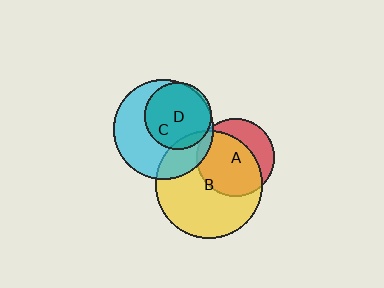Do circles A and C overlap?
Yes.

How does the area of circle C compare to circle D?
Approximately 2.3 times.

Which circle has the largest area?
Circle B (yellow).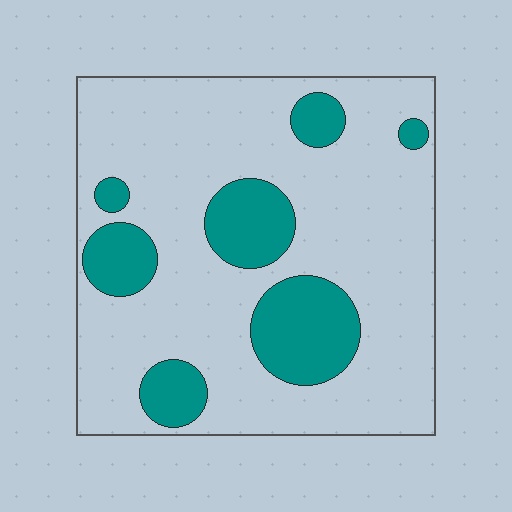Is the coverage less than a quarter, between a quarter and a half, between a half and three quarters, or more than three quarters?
Less than a quarter.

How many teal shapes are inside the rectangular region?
7.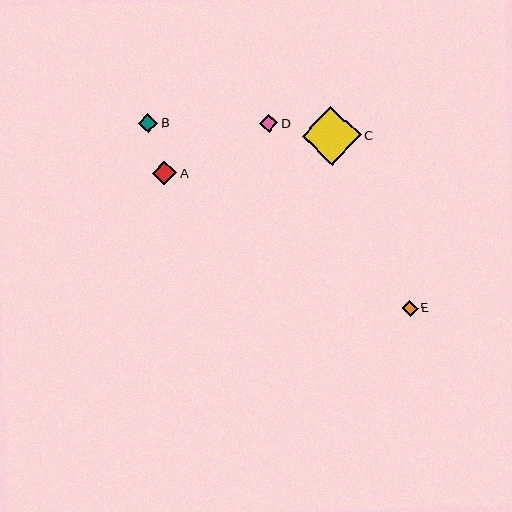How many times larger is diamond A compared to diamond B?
Diamond A is approximately 1.2 times the size of diamond B.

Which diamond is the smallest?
Diamond E is the smallest with a size of approximately 16 pixels.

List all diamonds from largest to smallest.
From largest to smallest: C, A, B, D, E.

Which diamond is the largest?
Diamond C is the largest with a size of approximately 59 pixels.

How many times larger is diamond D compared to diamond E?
Diamond D is approximately 1.1 times the size of diamond E.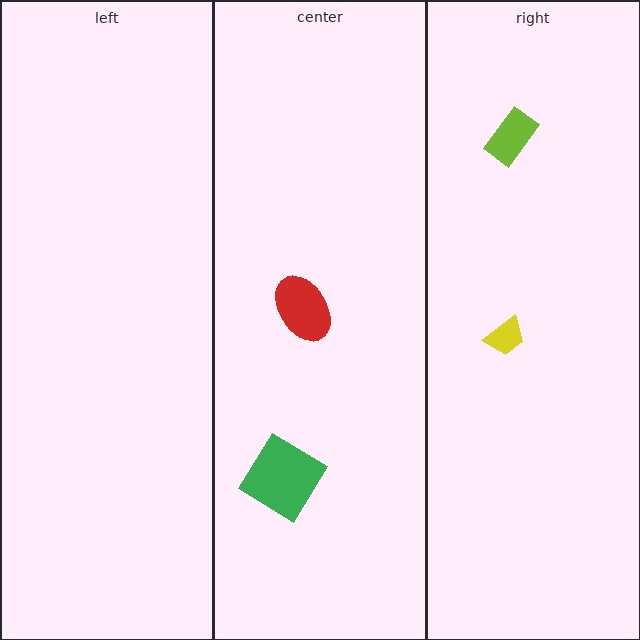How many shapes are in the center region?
2.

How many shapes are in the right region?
2.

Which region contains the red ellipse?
The center region.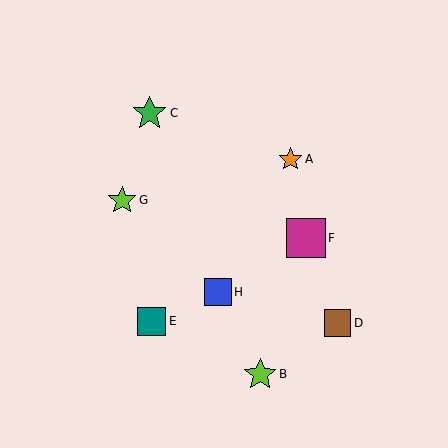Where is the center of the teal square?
The center of the teal square is at (152, 321).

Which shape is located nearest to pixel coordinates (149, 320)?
The teal square (labeled E) at (152, 321) is nearest to that location.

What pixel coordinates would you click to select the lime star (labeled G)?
Click at (122, 200) to select the lime star G.